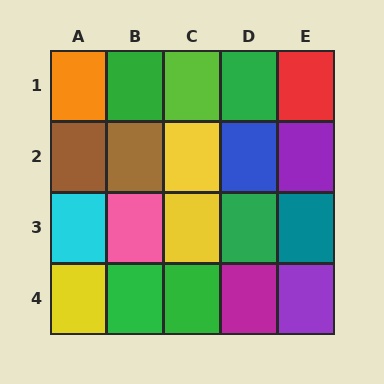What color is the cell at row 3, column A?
Cyan.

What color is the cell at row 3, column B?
Pink.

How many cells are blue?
1 cell is blue.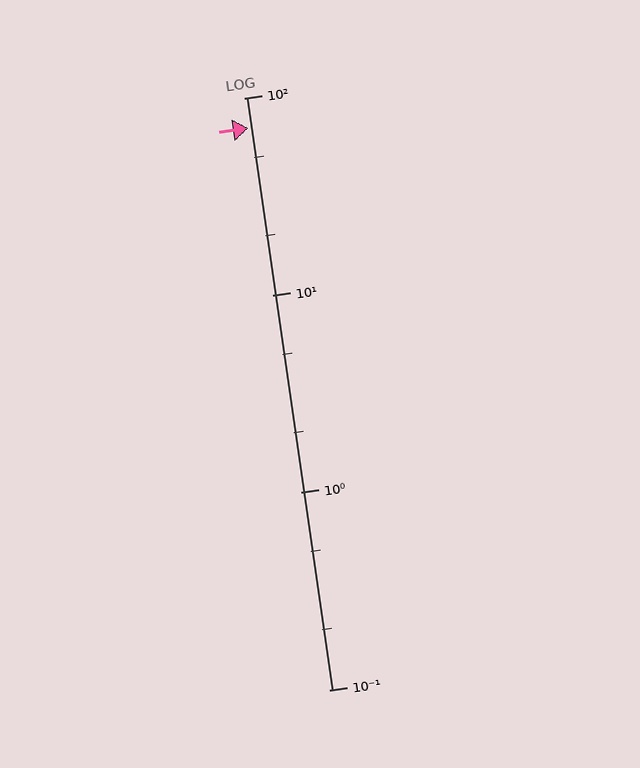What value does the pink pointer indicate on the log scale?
The pointer indicates approximately 70.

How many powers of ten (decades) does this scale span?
The scale spans 3 decades, from 0.1 to 100.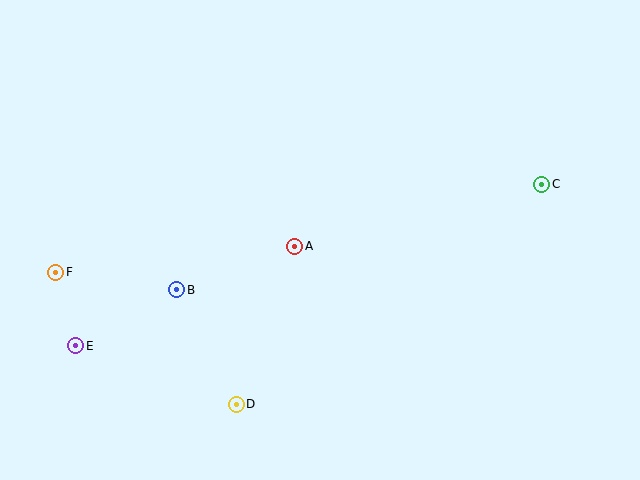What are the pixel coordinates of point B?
Point B is at (177, 290).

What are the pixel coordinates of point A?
Point A is at (295, 246).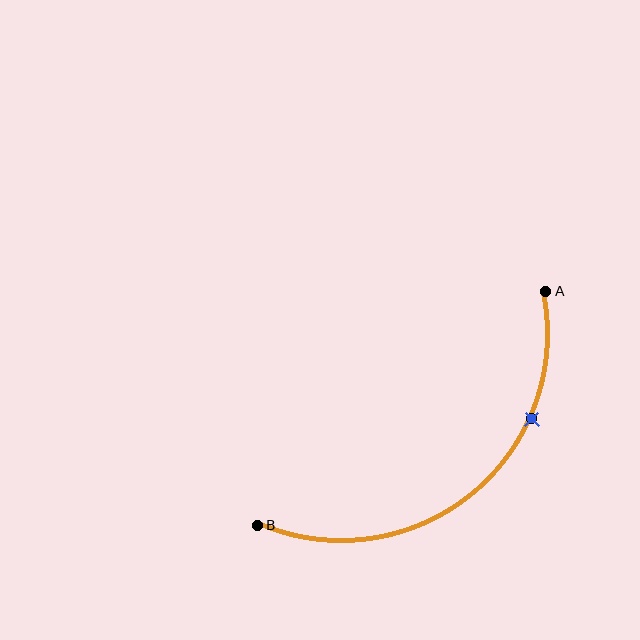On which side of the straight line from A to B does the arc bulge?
The arc bulges below and to the right of the straight line connecting A and B.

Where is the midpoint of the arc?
The arc midpoint is the point on the curve farthest from the straight line joining A and B. It sits below and to the right of that line.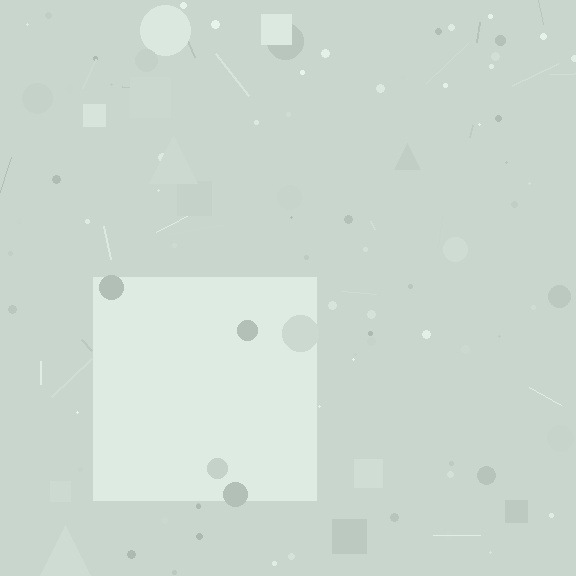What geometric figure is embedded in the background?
A square is embedded in the background.